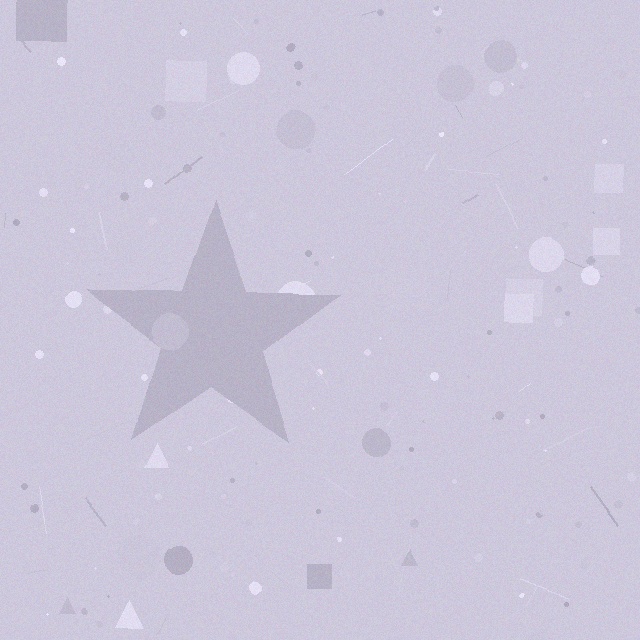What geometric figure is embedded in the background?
A star is embedded in the background.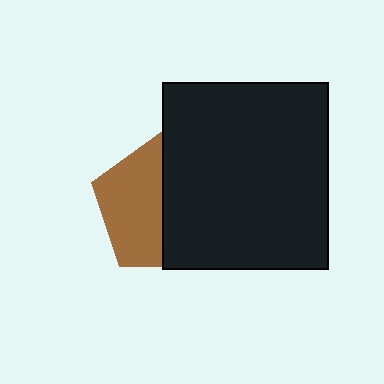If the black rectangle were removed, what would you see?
You would see the complete brown pentagon.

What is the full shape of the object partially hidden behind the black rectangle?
The partially hidden object is a brown pentagon.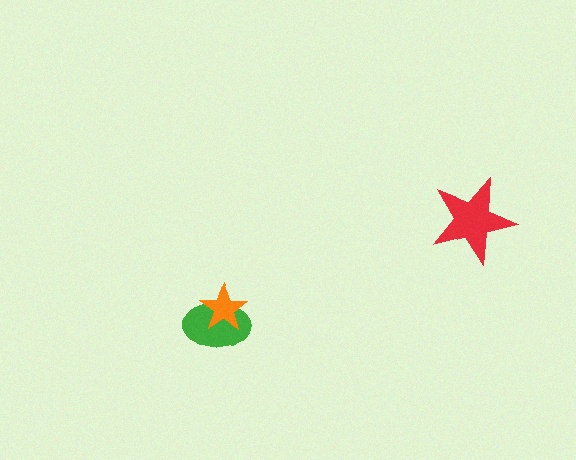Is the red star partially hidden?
No, no other shape covers it.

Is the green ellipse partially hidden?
Yes, it is partially covered by another shape.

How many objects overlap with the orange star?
1 object overlaps with the orange star.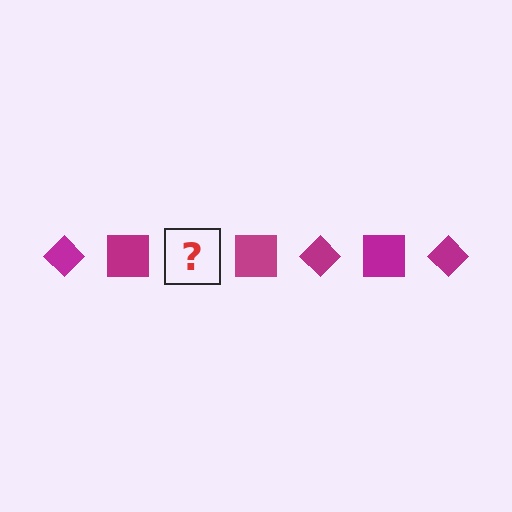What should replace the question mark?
The question mark should be replaced with a magenta diamond.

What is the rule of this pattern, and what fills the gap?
The rule is that the pattern cycles through diamond, square shapes in magenta. The gap should be filled with a magenta diamond.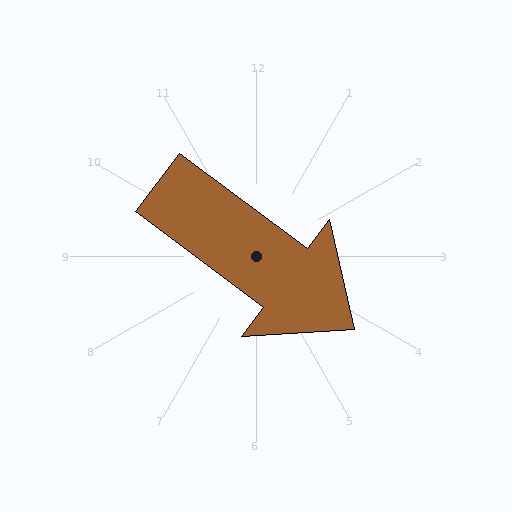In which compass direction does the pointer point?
Southeast.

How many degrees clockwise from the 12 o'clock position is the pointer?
Approximately 127 degrees.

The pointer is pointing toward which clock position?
Roughly 4 o'clock.